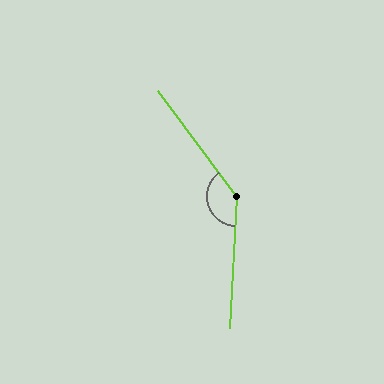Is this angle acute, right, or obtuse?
It is obtuse.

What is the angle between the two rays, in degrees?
Approximately 140 degrees.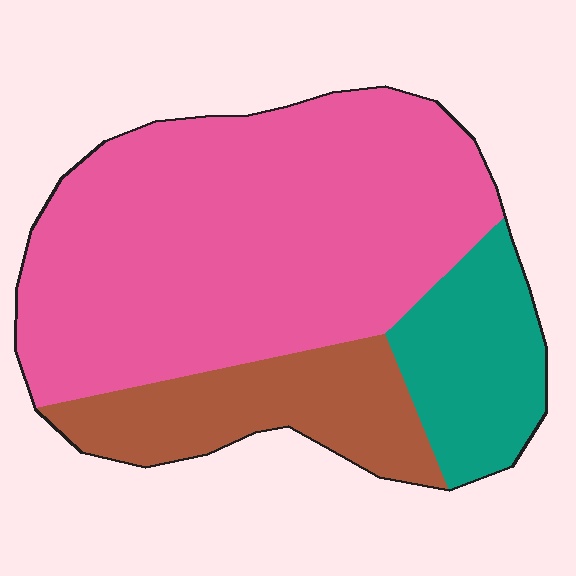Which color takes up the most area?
Pink, at roughly 65%.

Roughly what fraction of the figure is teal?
Teal covers 16% of the figure.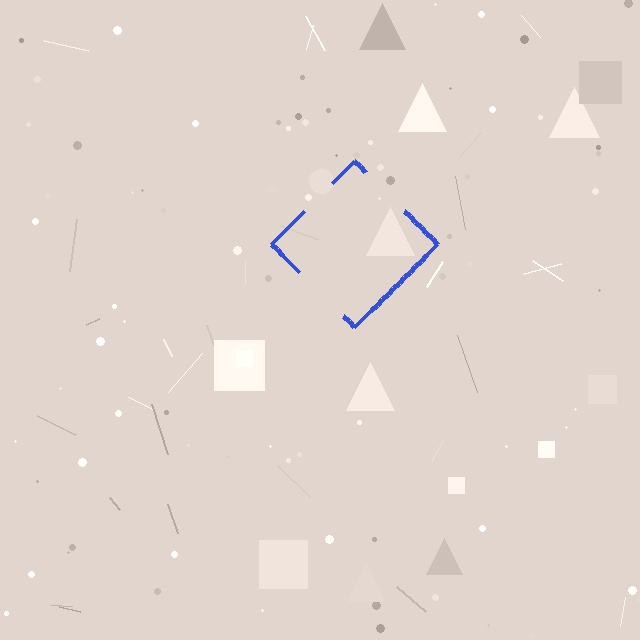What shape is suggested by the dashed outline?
The dashed outline suggests a diamond.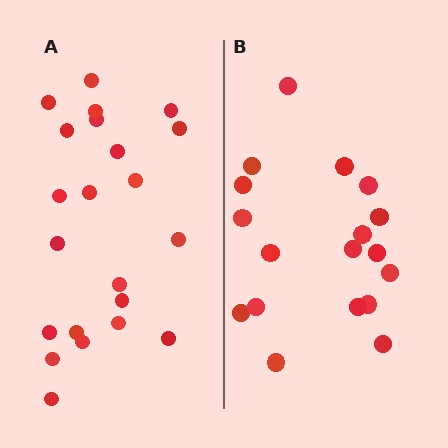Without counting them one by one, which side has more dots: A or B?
Region A (the left region) has more dots.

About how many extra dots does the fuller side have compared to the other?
Region A has about 4 more dots than region B.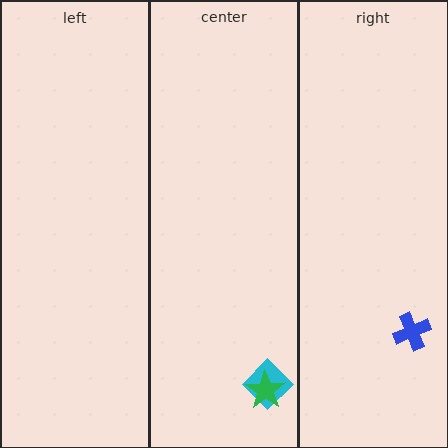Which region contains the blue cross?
The right region.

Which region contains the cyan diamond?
The center region.